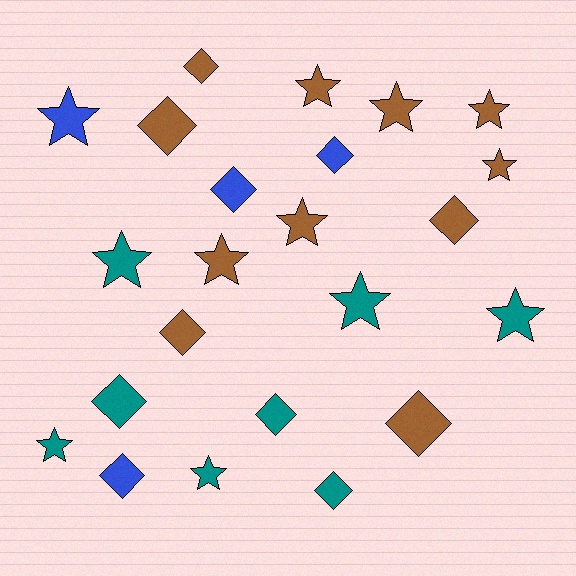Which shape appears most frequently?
Star, with 12 objects.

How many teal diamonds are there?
There are 3 teal diamonds.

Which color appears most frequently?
Brown, with 11 objects.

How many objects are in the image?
There are 23 objects.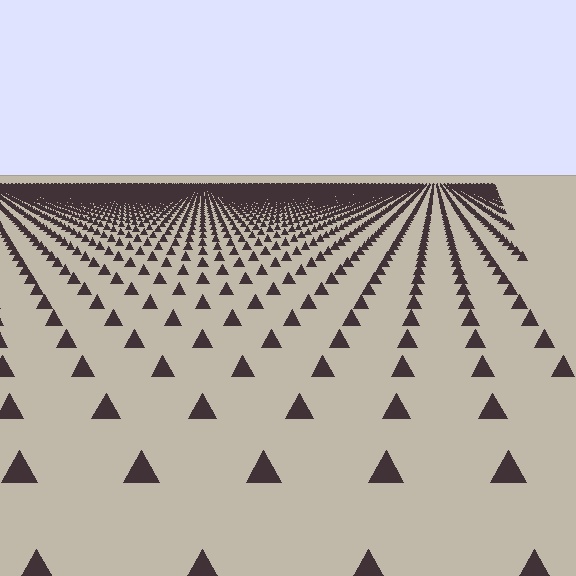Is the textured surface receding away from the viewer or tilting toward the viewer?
The surface is receding away from the viewer. Texture elements get smaller and denser toward the top.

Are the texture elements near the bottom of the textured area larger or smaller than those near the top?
Larger. Near the bottom, elements are closer to the viewer and appear at a bigger on-screen size.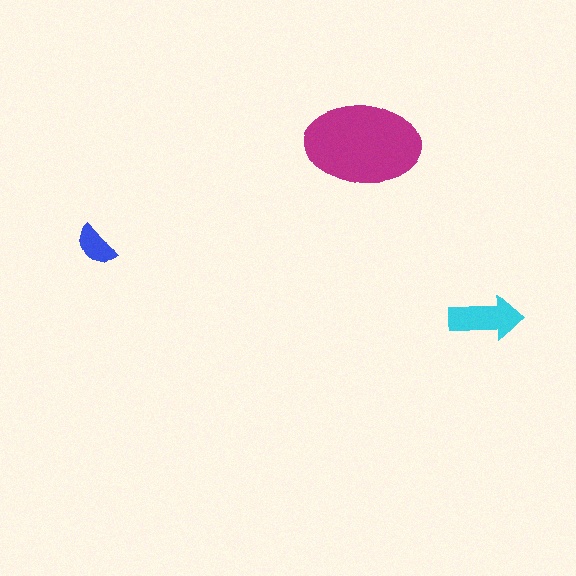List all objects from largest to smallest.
The magenta ellipse, the cyan arrow, the blue semicircle.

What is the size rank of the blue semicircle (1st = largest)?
3rd.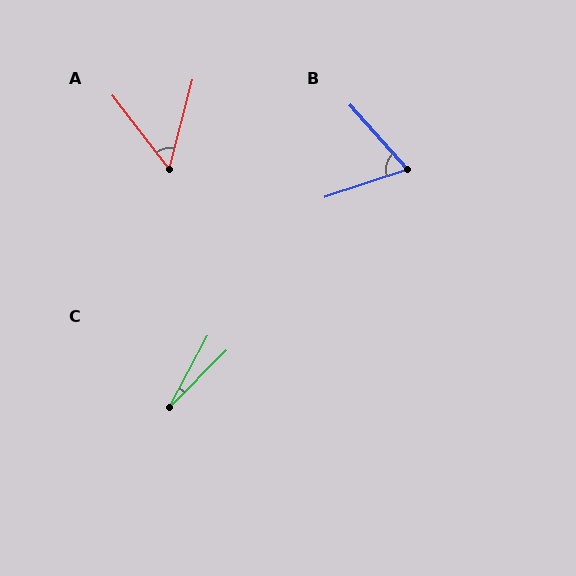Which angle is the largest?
B, at approximately 67 degrees.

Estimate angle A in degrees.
Approximately 52 degrees.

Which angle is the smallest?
C, at approximately 17 degrees.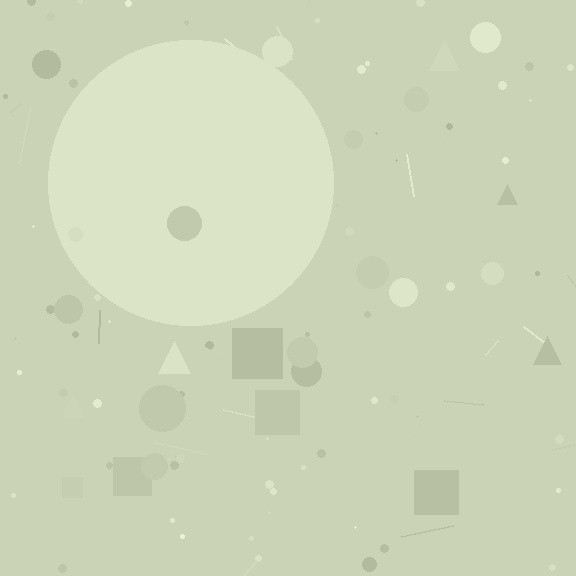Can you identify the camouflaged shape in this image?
The camouflaged shape is a circle.